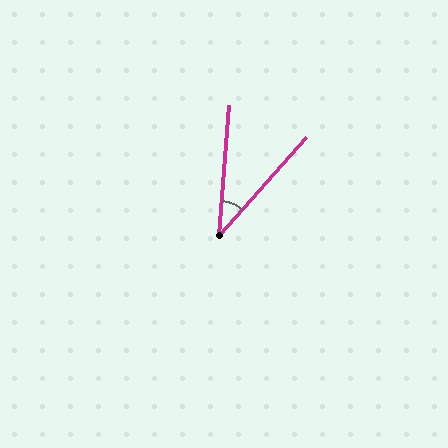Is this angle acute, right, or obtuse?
It is acute.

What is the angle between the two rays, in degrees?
Approximately 37 degrees.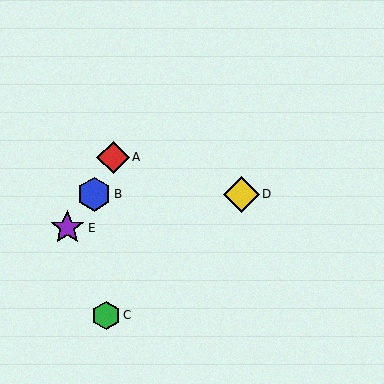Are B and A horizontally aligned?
No, B is at y≈194 and A is at y≈157.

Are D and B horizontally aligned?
Yes, both are at y≈194.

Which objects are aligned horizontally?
Objects B, D are aligned horizontally.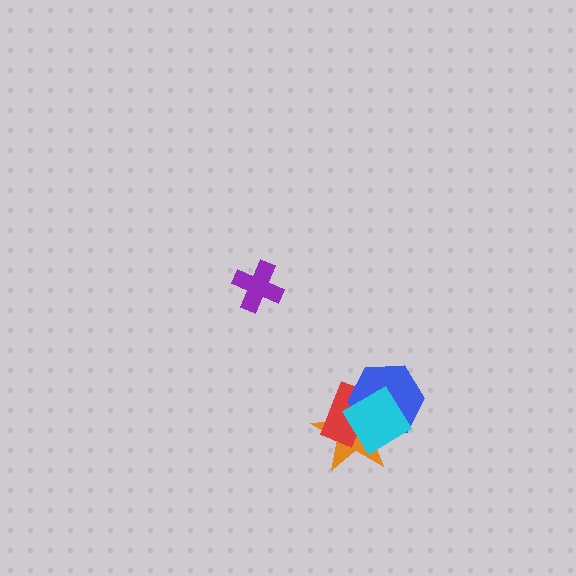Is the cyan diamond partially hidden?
No, no other shape covers it.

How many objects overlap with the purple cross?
0 objects overlap with the purple cross.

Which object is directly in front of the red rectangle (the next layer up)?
The blue hexagon is directly in front of the red rectangle.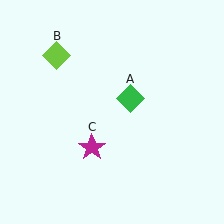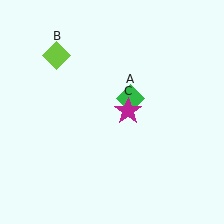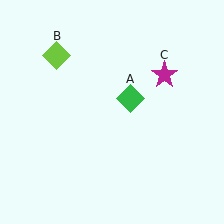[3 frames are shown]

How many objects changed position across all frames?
1 object changed position: magenta star (object C).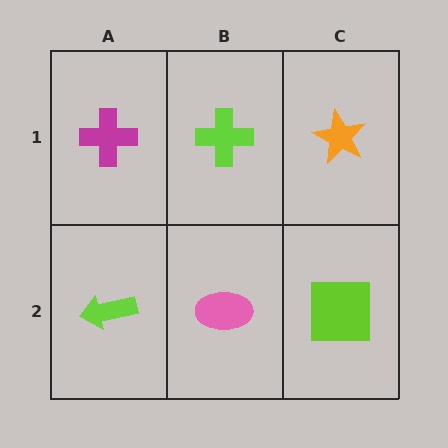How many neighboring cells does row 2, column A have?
2.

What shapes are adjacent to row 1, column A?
A lime arrow (row 2, column A), a lime cross (row 1, column B).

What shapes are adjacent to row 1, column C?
A lime square (row 2, column C), a lime cross (row 1, column B).